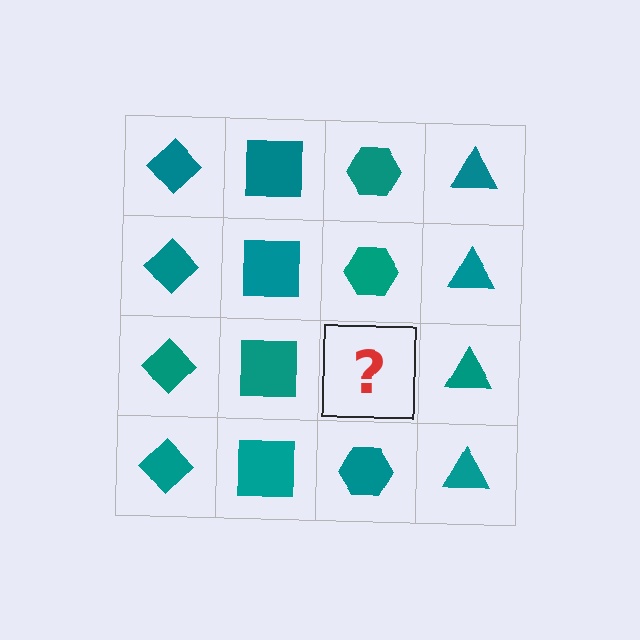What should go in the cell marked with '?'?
The missing cell should contain a teal hexagon.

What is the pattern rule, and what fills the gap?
The rule is that each column has a consistent shape. The gap should be filled with a teal hexagon.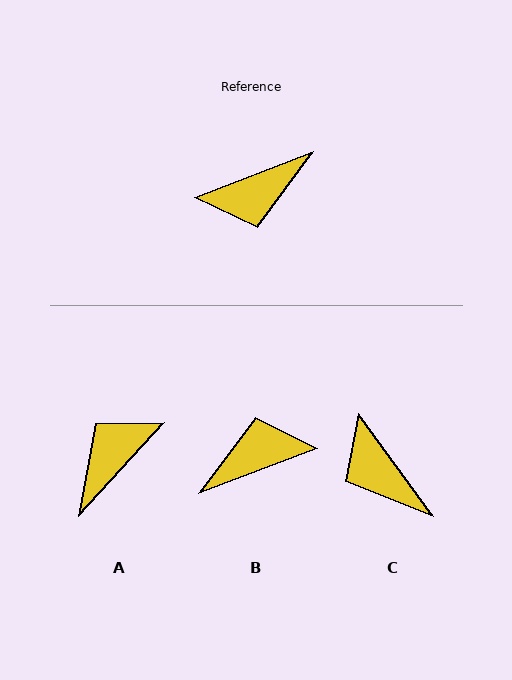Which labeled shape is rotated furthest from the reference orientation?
B, about 180 degrees away.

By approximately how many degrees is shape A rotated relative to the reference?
Approximately 153 degrees clockwise.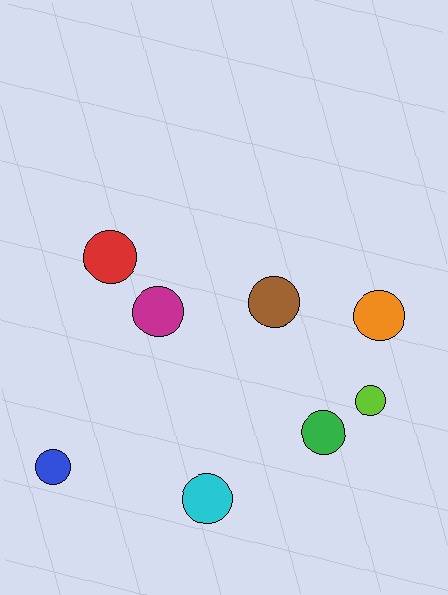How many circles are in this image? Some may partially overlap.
There are 8 circles.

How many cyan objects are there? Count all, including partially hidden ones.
There is 1 cyan object.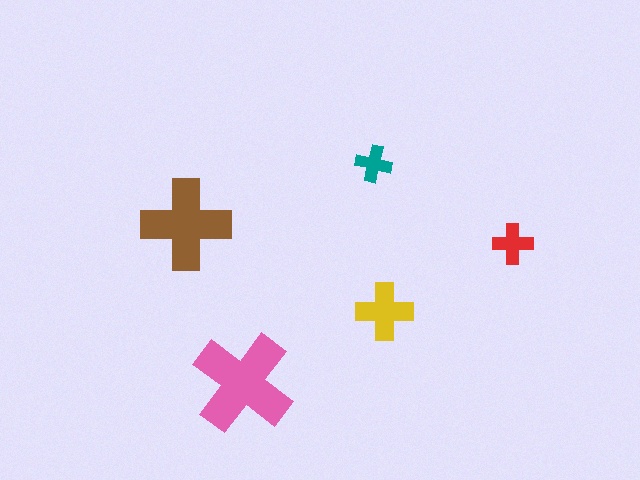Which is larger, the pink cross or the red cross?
The pink one.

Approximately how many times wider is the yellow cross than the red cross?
About 1.5 times wider.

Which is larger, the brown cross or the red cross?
The brown one.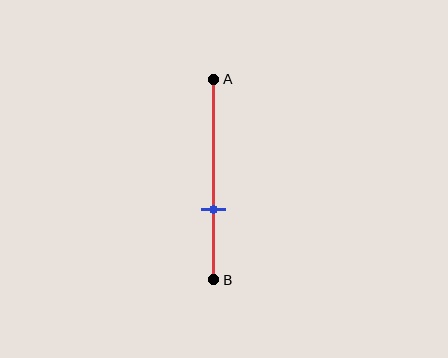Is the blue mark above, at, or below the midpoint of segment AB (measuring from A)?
The blue mark is below the midpoint of segment AB.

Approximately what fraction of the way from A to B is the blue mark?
The blue mark is approximately 65% of the way from A to B.